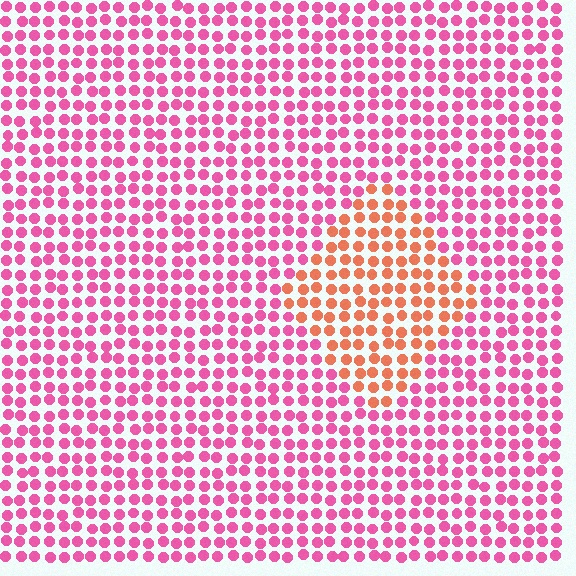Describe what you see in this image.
The image is filled with small pink elements in a uniform arrangement. A diamond-shaped region is visible where the elements are tinted to a slightly different hue, forming a subtle color boundary.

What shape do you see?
I see a diamond.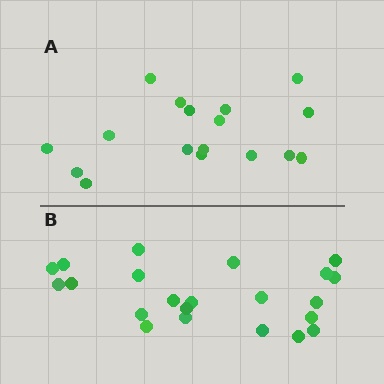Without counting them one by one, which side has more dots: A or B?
Region B (the bottom region) has more dots.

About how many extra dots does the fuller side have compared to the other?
Region B has about 5 more dots than region A.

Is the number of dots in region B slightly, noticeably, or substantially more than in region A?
Region B has noticeably more, but not dramatically so. The ratio is roughly 1.3 to 1.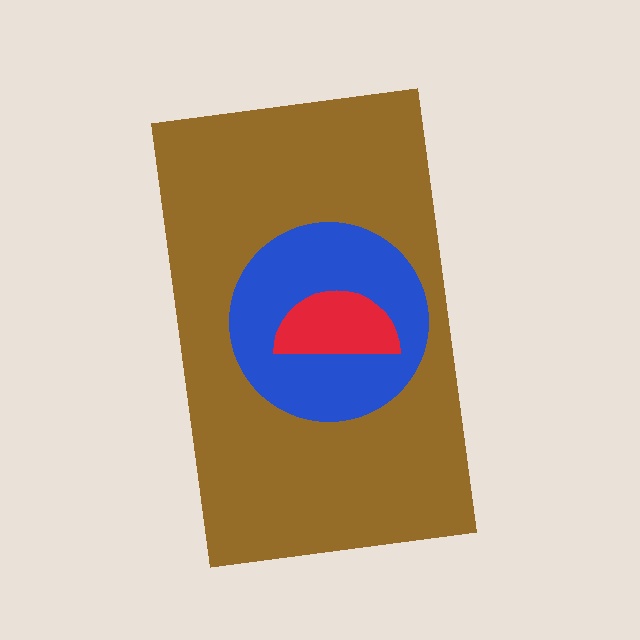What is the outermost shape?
The brown rectangle.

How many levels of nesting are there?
3.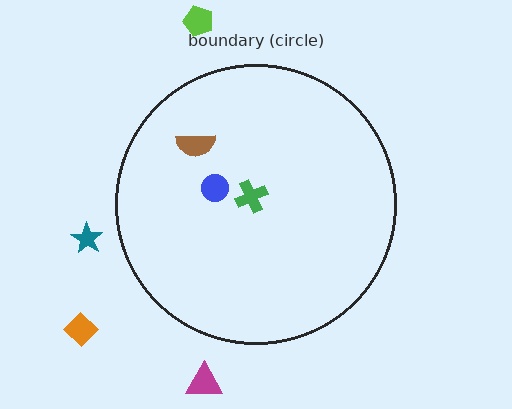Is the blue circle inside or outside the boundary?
Inside.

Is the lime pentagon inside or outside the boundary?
Outside.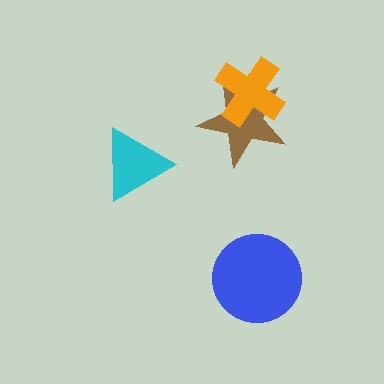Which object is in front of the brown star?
The orange cross is in front of the brown star.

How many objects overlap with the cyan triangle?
0 objects overlap with the cyan triangle.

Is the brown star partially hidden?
Yes, it is partially covered by another shape.